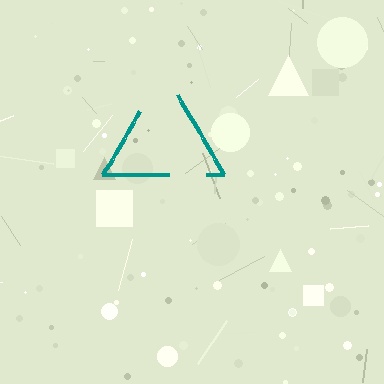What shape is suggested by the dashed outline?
The dashed outline suggests a triangle.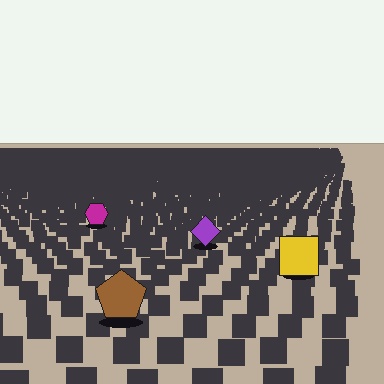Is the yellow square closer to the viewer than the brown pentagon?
No. The brown pentagon is closer — you can tell from the texture gradient: the ground texture is coarser near it.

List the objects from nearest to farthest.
From nearest to farthest: the brown pentagon, the yellow square, the purple diamond, the magenta hexagon.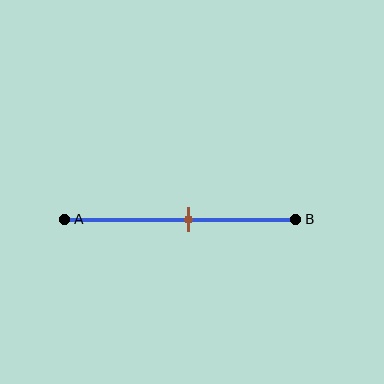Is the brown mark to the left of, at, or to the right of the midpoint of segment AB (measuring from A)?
The brown mark is to the right of the midpoint of segment AB.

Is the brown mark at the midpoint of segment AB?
No, the mark is at about 55% from A, not at the 50% midpoint.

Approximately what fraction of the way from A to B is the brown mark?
The brown mark is approximately 55% of the way from A to B.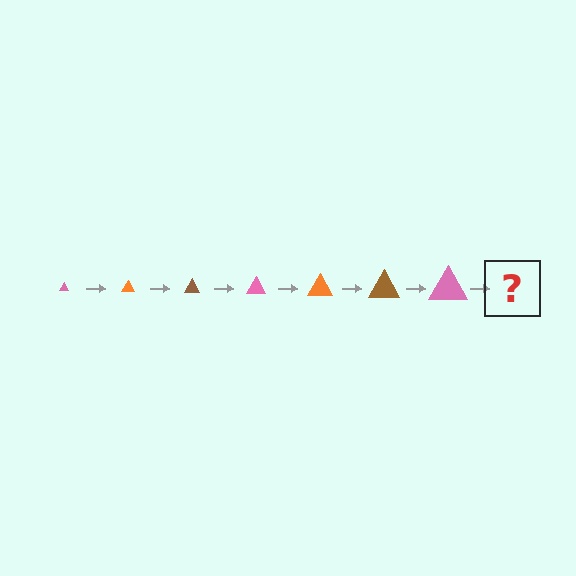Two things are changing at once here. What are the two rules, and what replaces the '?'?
The two rules are that the triangle grows larger each step and the color cycles through pink, orange, and brown. The '?' should be an orange triangle, larger than the previous one.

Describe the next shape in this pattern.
It should be an orange triangle, larger than the previous one.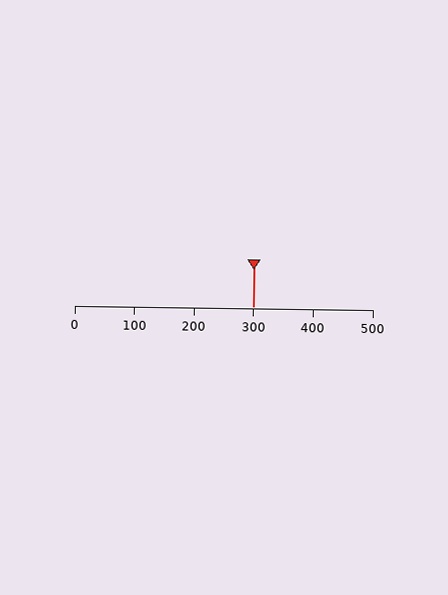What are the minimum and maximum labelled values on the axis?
The axis runs from 0 to 500.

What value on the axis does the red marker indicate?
The marker indicates approximately 300.